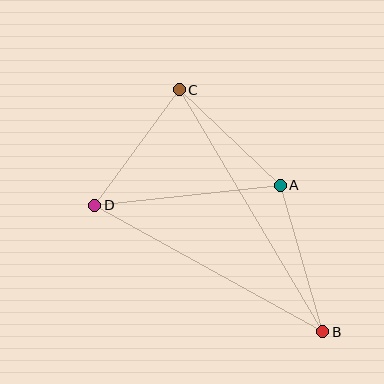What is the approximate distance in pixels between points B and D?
The distance between B and D is approximately 260 pixels.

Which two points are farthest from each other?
Points B and C are farthest from each other.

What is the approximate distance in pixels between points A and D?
The distance between A and D is approximately 187 pixels.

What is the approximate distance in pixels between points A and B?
The distance between A and B is approximately 152 pixels.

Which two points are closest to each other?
Points A and C are closest to each other.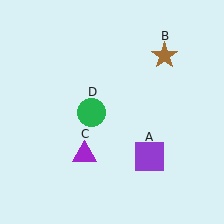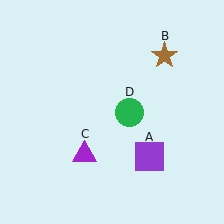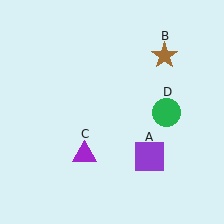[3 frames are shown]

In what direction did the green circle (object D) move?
The green circle (object D) moved right.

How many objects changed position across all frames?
1 object changed position: green circle (object D).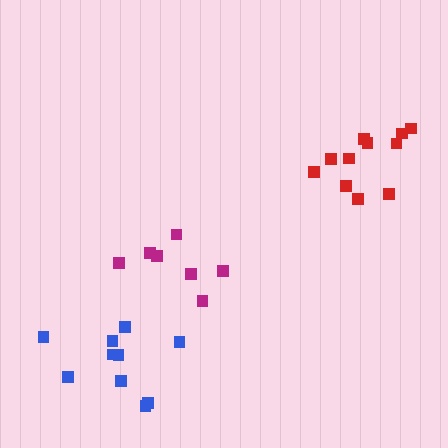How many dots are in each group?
Group 1: 7 dots, Group 2: 10 dots, Group 3: 12 dots (29 total).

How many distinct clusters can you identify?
There are 3 distinct clusters.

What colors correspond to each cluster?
The clusters are colored: magenta, blue, red.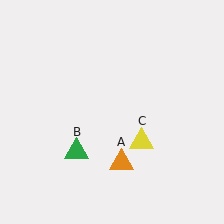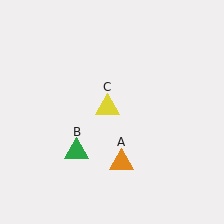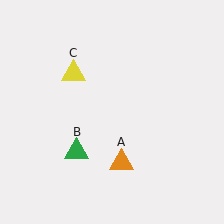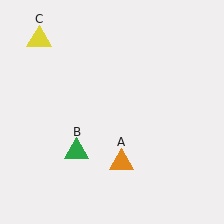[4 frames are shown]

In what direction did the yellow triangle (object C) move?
The yellow triangle (object C) moved up and to the left.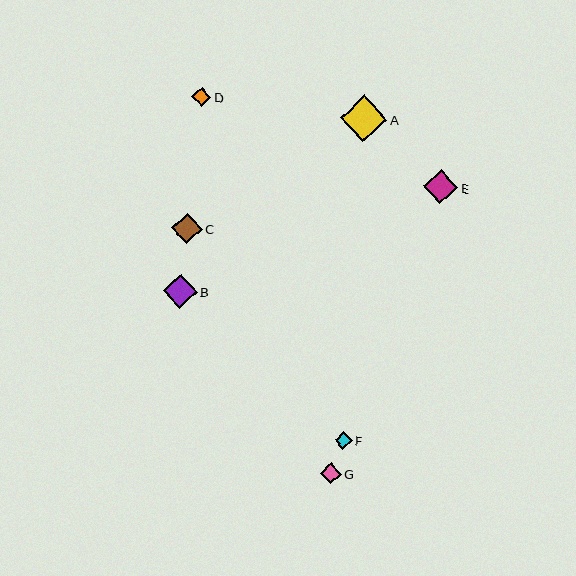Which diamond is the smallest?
Diamond F is the smallest with a size of approximately 17 pixels.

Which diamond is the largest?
Diamond A is the largest with a size of approximately 46 pixels.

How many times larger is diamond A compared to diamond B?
Diamond A is approximately 1.4 times the size of diamond B.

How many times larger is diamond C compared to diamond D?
Diamond C is approximately 1.6 times the size of diamond D.